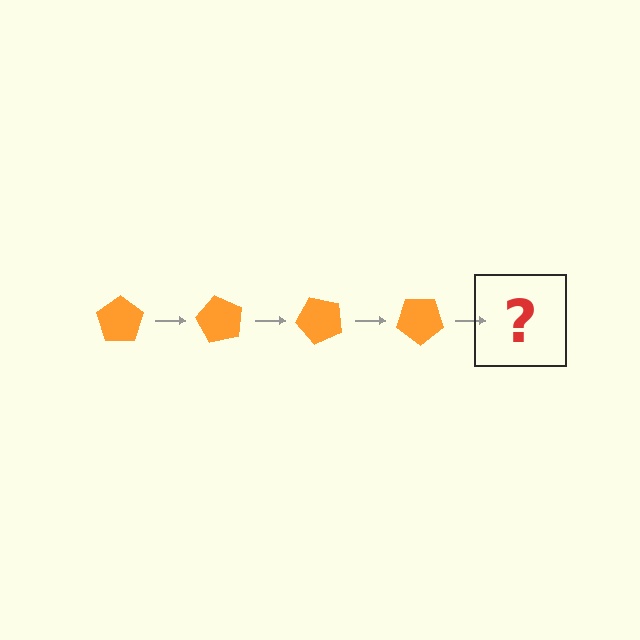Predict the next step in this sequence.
The next step is an orange pentagon rotated 240 degrees.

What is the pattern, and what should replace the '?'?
The pattern is that the pentagon rotates 60 degrees each step. The '?' should be an orange pentagon rotated 240 degrees.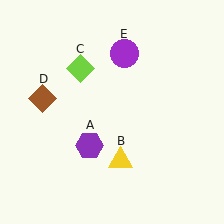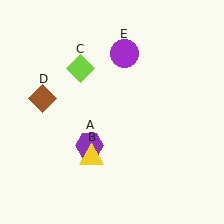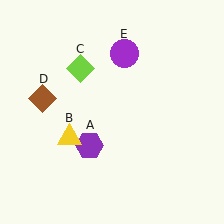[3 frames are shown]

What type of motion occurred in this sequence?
The yellow triangle (object B) rotated clockwise around the center of the scene.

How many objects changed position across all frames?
1 object changed position: yellow triangle (object B).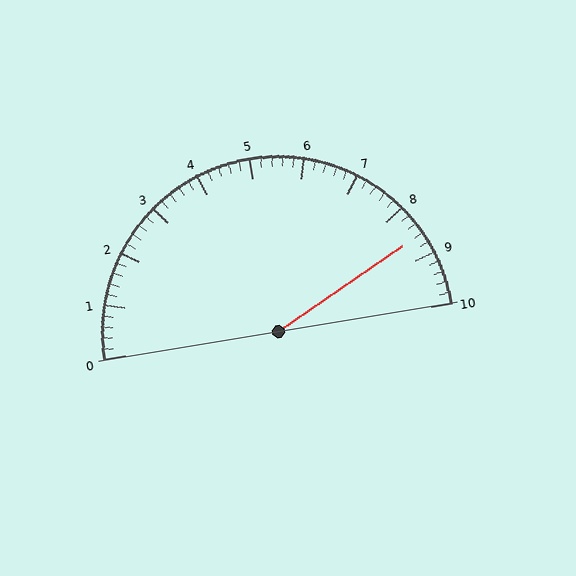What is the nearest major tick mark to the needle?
The nearest major tick mark is 9.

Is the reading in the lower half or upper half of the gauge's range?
The reading is in the upper half of the range (0 to 10).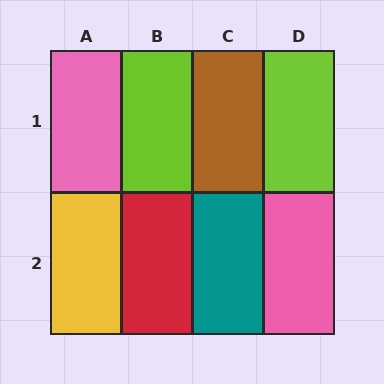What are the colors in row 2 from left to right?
Yellow, red, teal, pink.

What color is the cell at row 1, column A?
Pink.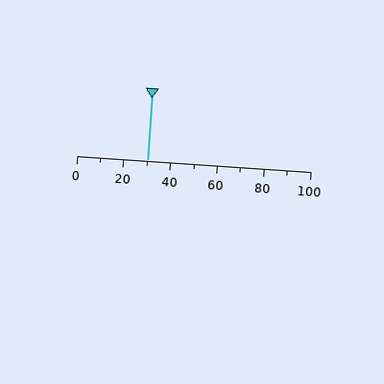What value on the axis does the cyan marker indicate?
The marker indicates approximately 30.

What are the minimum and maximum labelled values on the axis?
The axis runs from 0 to 100.